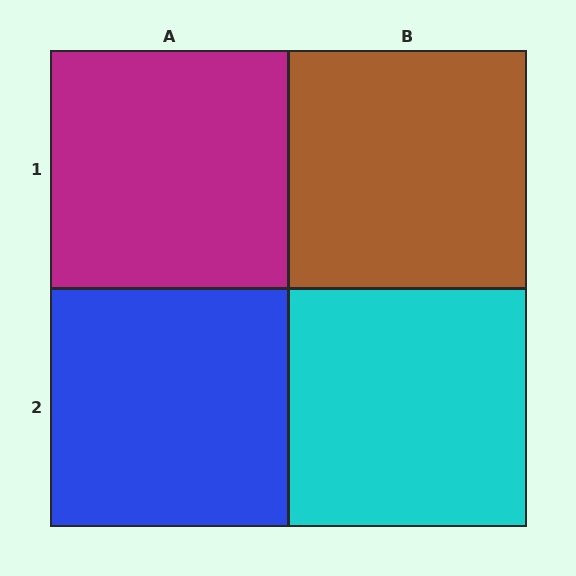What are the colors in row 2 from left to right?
Blue, cyan.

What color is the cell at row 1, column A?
Magenta.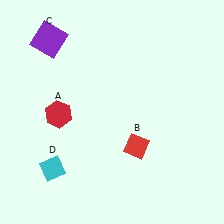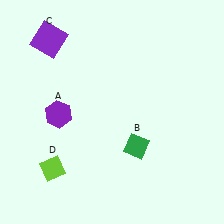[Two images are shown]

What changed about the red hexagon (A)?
In Image 1, A is red. In Image 2, it changed to purple.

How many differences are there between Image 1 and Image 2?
There are 3 differences between the two images.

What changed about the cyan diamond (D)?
In Image 1, D is cyan. In Image 2, it changed to lime.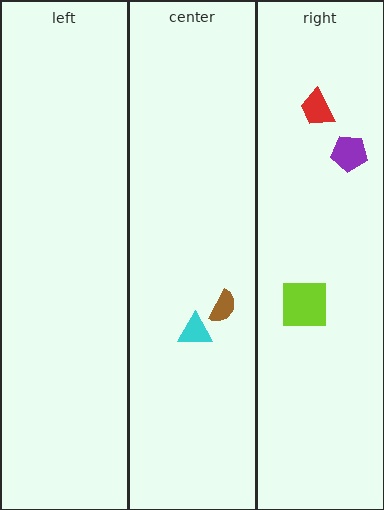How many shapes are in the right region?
3.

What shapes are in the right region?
The lime square, the purple pentagon, the red trapezoid.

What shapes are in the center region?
The cyan triangle, the brown semicircle.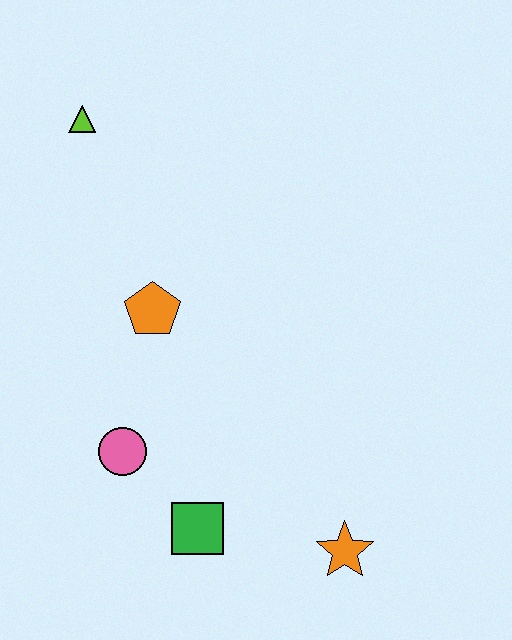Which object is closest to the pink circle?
The green square is closest to the pink circle.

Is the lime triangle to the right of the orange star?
No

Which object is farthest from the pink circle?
The lime triangle is farthest from the pink circle.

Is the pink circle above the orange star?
Yes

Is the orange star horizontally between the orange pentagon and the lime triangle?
No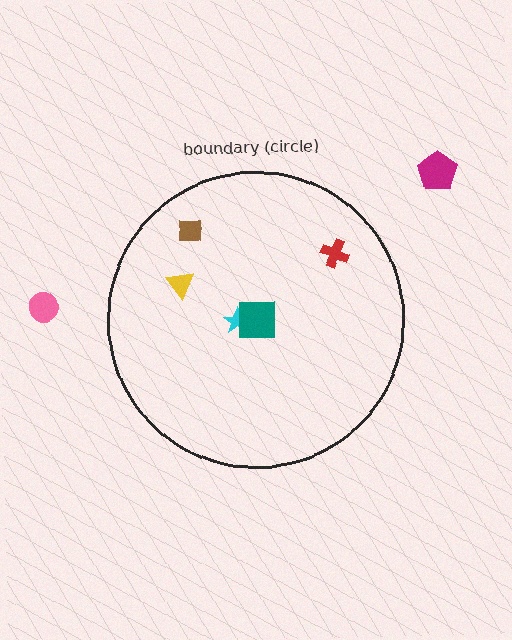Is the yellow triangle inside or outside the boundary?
Inside.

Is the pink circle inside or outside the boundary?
Outside.